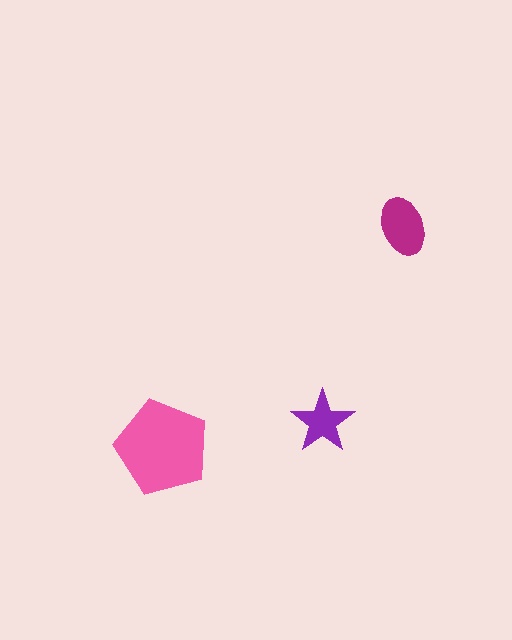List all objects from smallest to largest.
The purple star, the magenta ellipse, the pink pentagon.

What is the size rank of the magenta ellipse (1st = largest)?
2nd.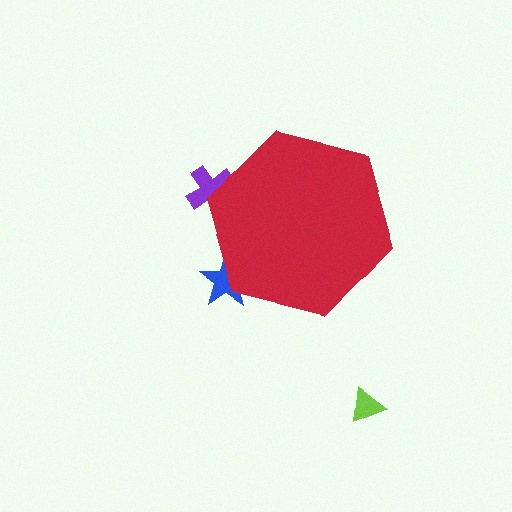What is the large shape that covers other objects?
A red hexagon.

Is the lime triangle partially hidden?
No, the lime triangle is fully visible.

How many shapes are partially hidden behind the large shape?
2 shapes are partially hidden.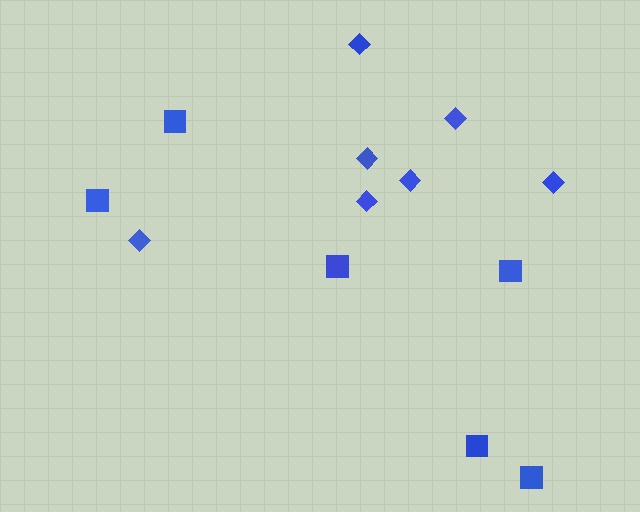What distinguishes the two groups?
There are 2 groups: one group of squares (6) and one group of diamonds (7).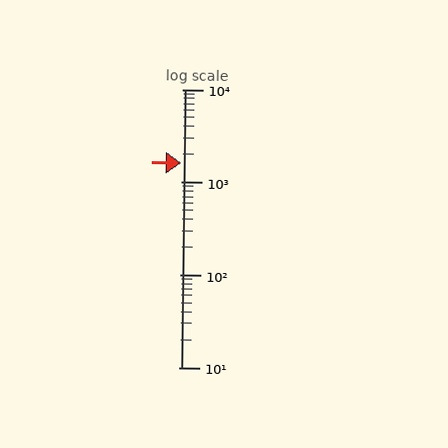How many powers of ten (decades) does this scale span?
The scale spans 3 decades, from 10 to 10000.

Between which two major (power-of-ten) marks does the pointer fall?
The pointer is between 1000 and 10000.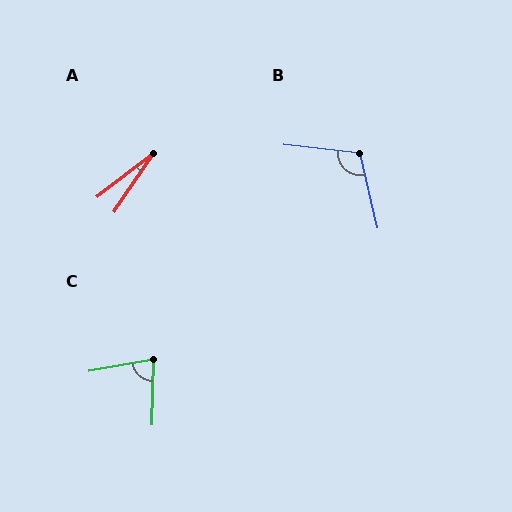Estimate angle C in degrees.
Approximately 79 degrees.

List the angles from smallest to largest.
A (19°), C (79°), B (110°).